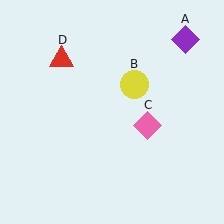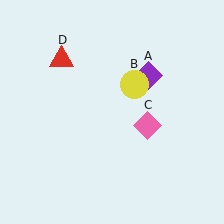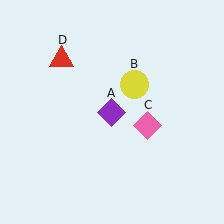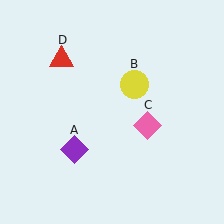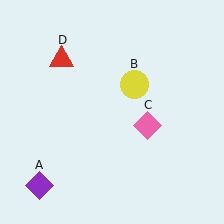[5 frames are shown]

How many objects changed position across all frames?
1 object changed position: purple diamond (object A).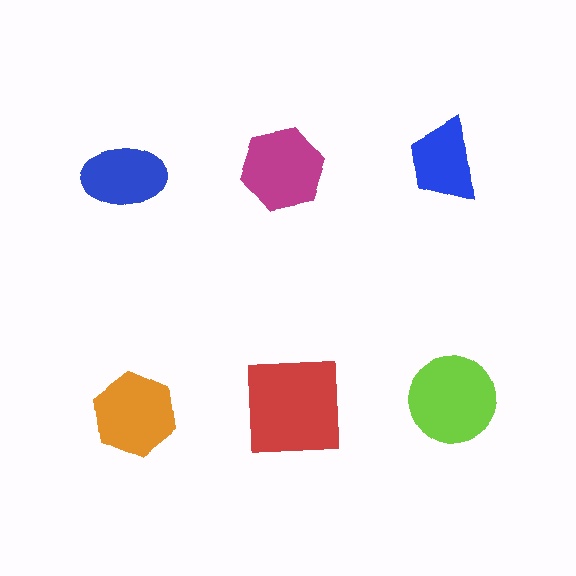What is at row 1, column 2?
A magenta hexagon.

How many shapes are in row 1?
3 shapes.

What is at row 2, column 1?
An orange hexagon.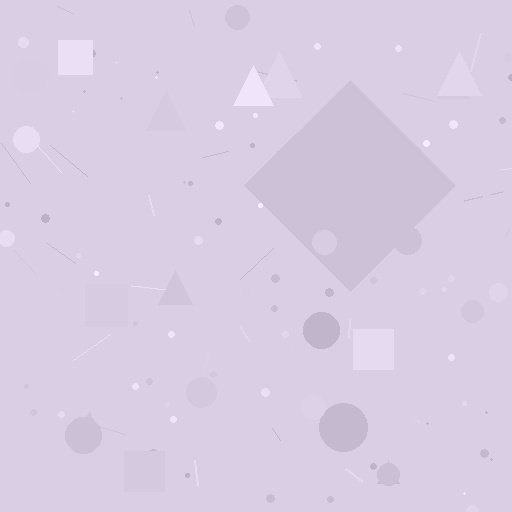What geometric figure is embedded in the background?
A diamond is embedded in the background.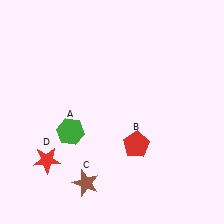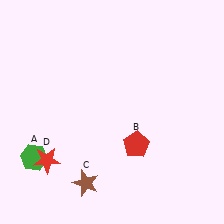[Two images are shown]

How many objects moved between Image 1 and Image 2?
1 object moved between the two images.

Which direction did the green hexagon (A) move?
The green hexagon (A) moved left.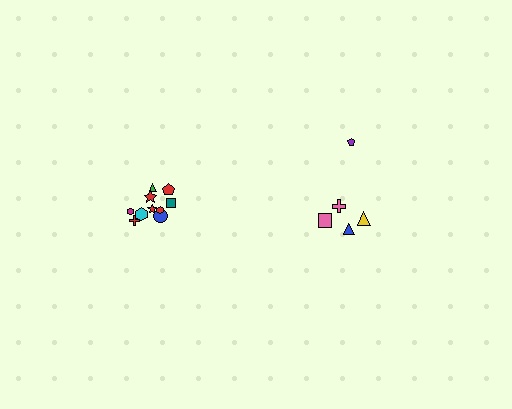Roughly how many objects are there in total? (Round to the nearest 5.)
Roughly 15 objects in total.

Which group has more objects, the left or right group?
The left group.